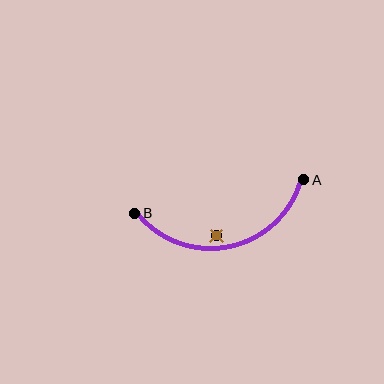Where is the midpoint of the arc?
The arc midpoint is the point on the curve farthest from the straight line joining A and B. It sits below that line.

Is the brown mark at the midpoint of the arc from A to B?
No — the brown mark does not lie on the arc at all. It sits slightly inside the curve.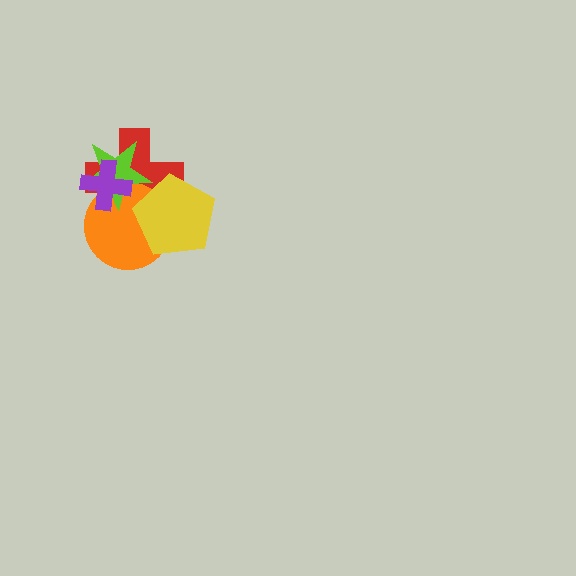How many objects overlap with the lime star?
3 objects overlap with the lime star.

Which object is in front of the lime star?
The purple cross is in front of the lime star.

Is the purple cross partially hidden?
No, no other shape covers it.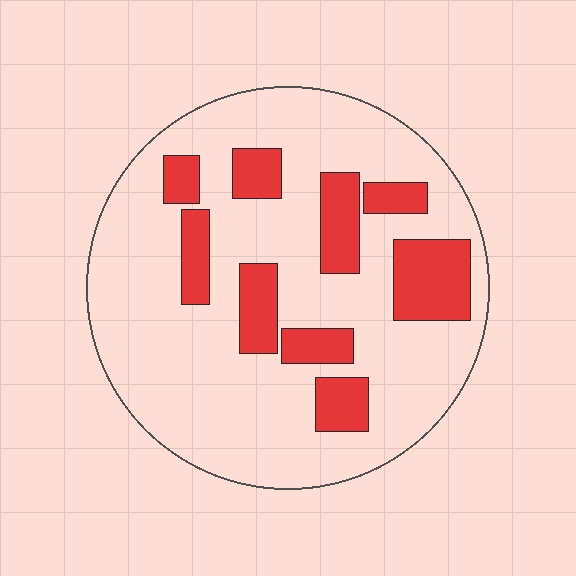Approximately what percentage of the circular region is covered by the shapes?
Approximately 25%.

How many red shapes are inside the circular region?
9.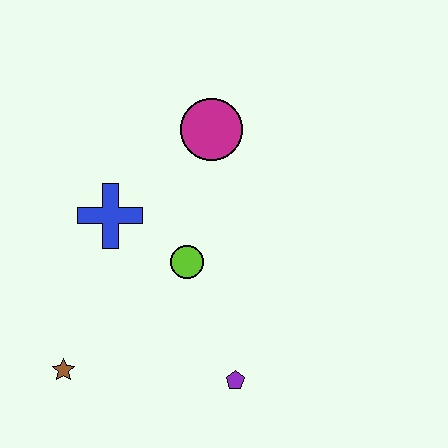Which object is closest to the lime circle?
The blue cross is closest to the lime circle.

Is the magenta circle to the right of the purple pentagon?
No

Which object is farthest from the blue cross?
The purple pentagon is farthest from the blue cross.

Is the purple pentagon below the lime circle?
Yes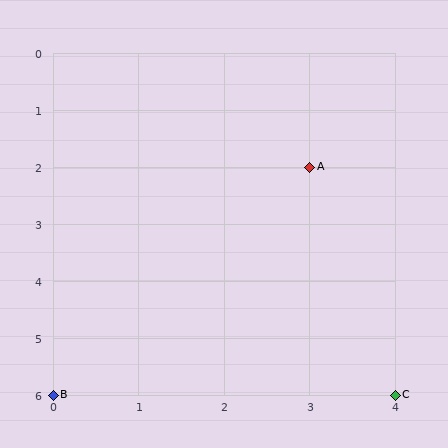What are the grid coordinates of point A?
Point A is at grid coordinates (3, 2).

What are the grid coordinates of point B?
Point B is at grid coordinates (0, 6).